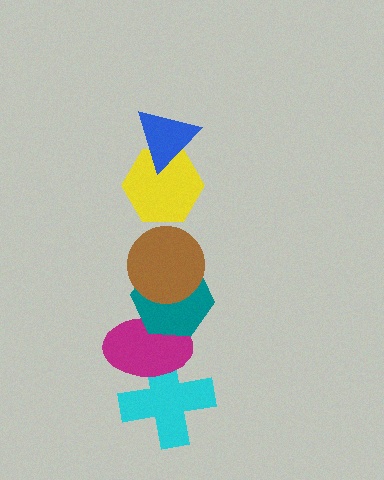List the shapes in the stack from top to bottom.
From top to bottom: the blue triangle, the yellow hexagon, the brown circle, the teal hexagon, the magenta ellipse, the cyan cross.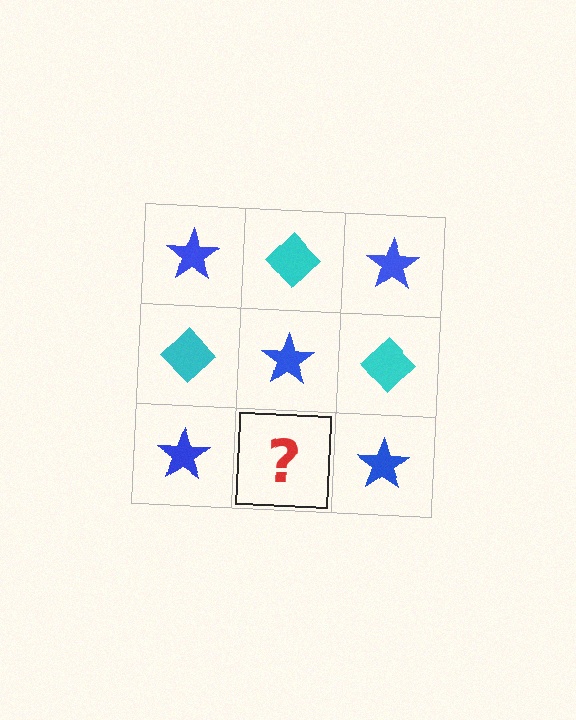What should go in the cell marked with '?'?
The missing cell should contain a cyan diamond.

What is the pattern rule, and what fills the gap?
The rule is that it alternates blue star and cyan diamond in a checkerboard pattern. The gap should be filled with a cyan diamond.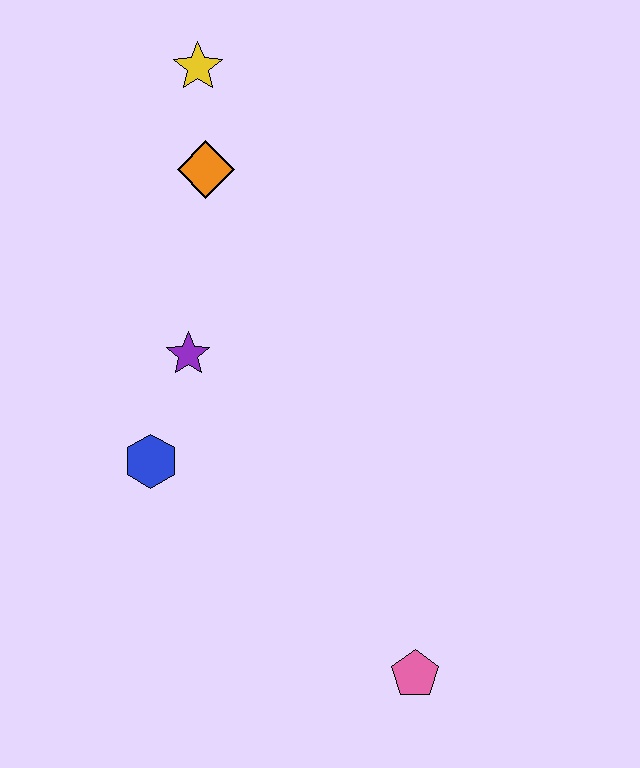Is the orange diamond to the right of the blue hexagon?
Yes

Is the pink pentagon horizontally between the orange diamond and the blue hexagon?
No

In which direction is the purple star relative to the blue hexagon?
The purple star is above the blue hexagon.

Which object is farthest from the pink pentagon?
The yellow star is farthest from the pink pentagon.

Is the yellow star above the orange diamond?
Yes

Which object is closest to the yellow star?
The orange diamond is closest to the yellow star.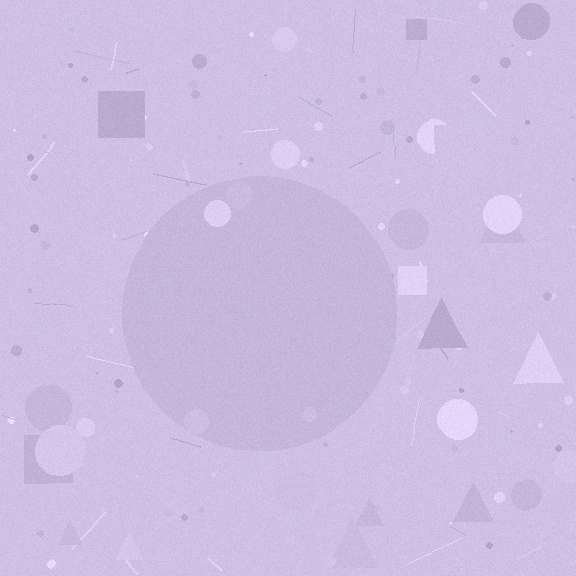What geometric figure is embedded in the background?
A circle is embedded in the background.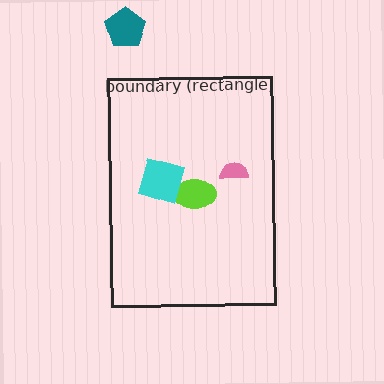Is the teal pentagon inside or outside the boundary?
Outside.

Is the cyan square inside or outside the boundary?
Inside.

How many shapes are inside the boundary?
3 inside, 1 outside.